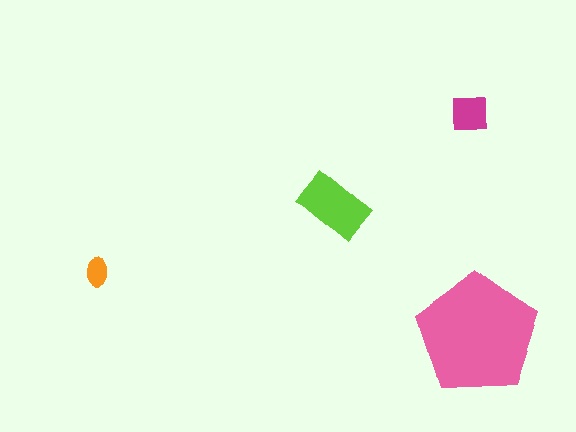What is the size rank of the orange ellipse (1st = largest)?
4th.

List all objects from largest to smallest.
The pink pentagon, the lime rectangle, the magenta square, the orange ellipse.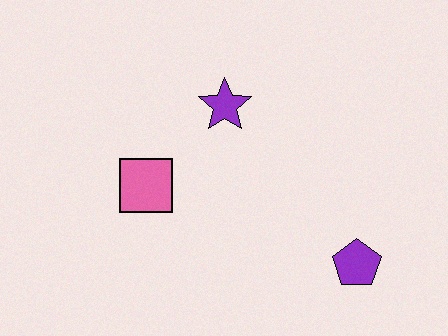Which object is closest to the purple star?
The pink square is closest to the purple star.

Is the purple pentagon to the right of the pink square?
Yes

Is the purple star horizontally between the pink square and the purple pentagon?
Yes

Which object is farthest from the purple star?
The purple pentagon is farthest from the purple star.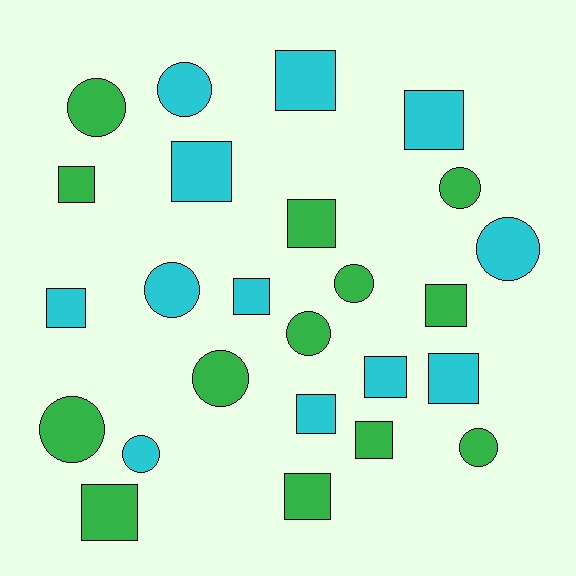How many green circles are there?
There are 7 green circles.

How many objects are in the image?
There are 25 objects.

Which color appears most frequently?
Green, with 13 objects.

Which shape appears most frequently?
Square, with 14 objects.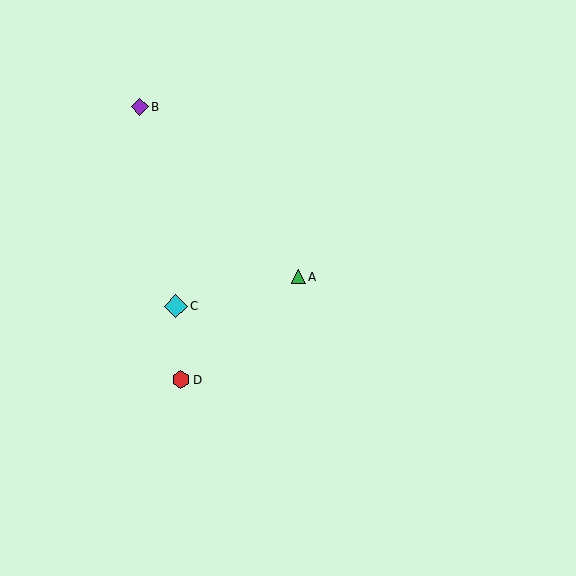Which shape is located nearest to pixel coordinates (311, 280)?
The green triangle (labeled A) at (298, 277) is nearest to that location.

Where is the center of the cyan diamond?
The center of the cyan diamond is at (176, 306).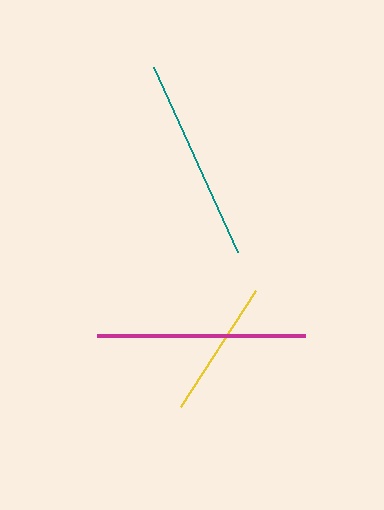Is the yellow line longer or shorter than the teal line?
The teal line is longer than the yellow line.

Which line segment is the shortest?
The yellow line is the shortest at approximately 138 pixels.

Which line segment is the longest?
The magenta line is the longest at approximately 207 pixels.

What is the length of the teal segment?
The teal segment is approximately 204 pixels long.